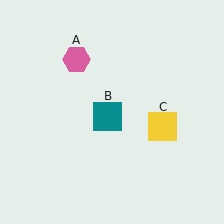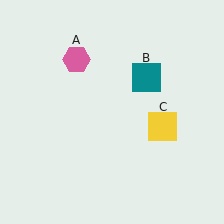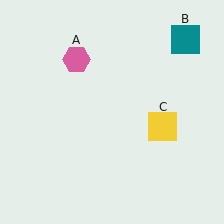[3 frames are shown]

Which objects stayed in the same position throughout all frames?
Pink hexagon (object A) and yellow square (object C) remained stationary.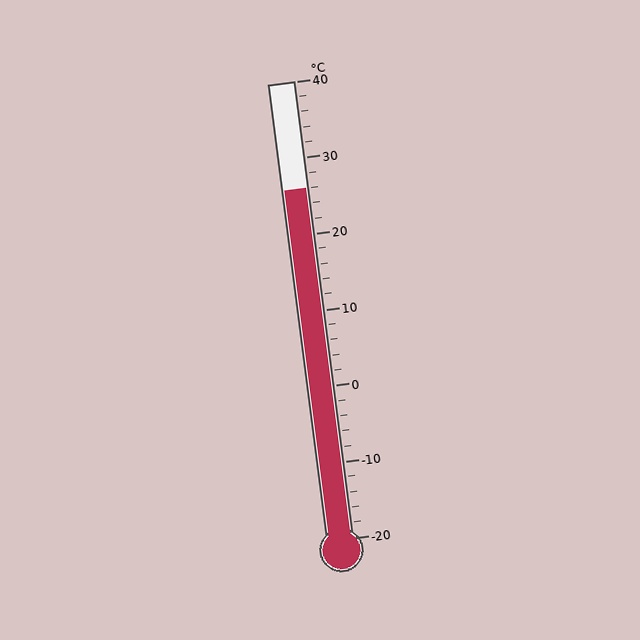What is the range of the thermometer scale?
The thermometer scale ranges from -20°C to 40°C.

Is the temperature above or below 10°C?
The temperature is above 10°C.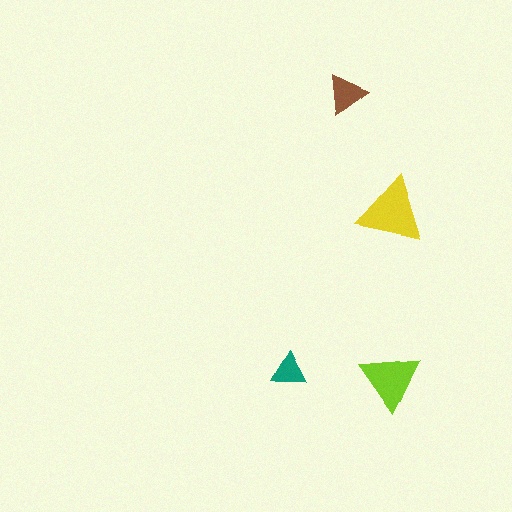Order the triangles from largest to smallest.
the yellow one, the lime one, the brown one, the teal one.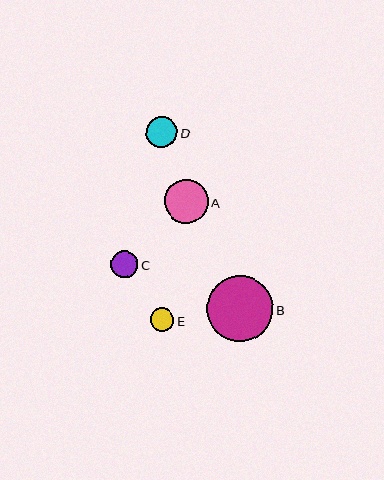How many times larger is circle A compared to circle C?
Circle A is approximately 1.6 times the size of circle C.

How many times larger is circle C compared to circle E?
Circle C is approximately 1.1 times the size of circle E.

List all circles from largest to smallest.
From largest to smallest: B, A, D, C, E.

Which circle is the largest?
Circle B is the largest with a size of approximately 66 pixels.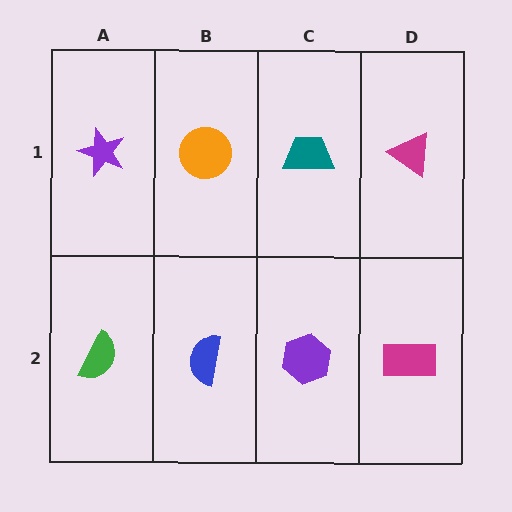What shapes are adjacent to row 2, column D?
A magenta triangle (row 1, column D), a purple hexagon (row 2, column C).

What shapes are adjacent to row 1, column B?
A blue semicircle (row 2, column B), a purple star (row 1, column A), a teal trapezoid (row 1, column C).